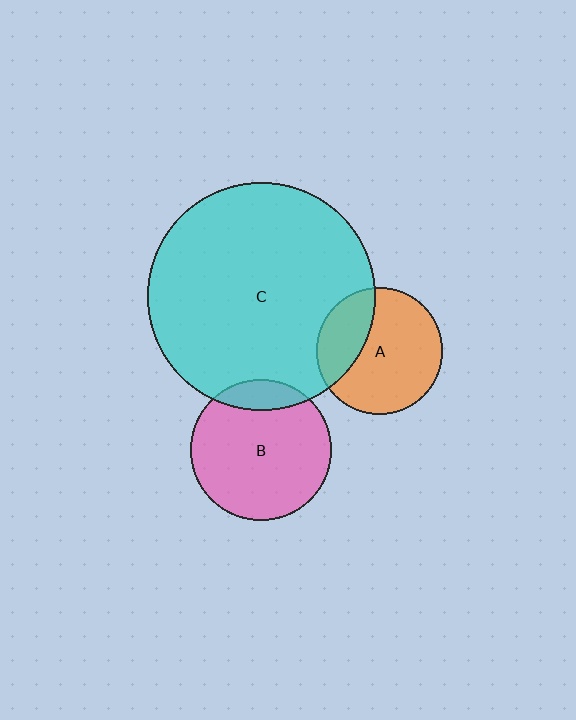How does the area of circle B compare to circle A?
Approximately 1.2 times.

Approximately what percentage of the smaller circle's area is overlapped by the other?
Approximately 15%.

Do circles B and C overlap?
Yes.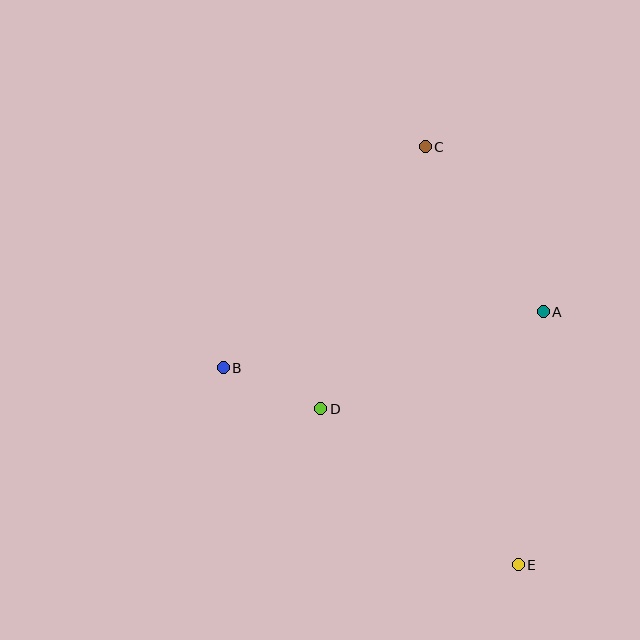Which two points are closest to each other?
Points B and D are closest to each other.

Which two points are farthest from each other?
Points C and E are farthest from each other.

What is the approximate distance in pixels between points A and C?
The distance between A and C is approximately 203 pixels.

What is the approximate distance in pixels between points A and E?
The distance between A and E is approximately 254 pixels.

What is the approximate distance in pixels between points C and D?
The distance between C and D is approximately 282 pixels.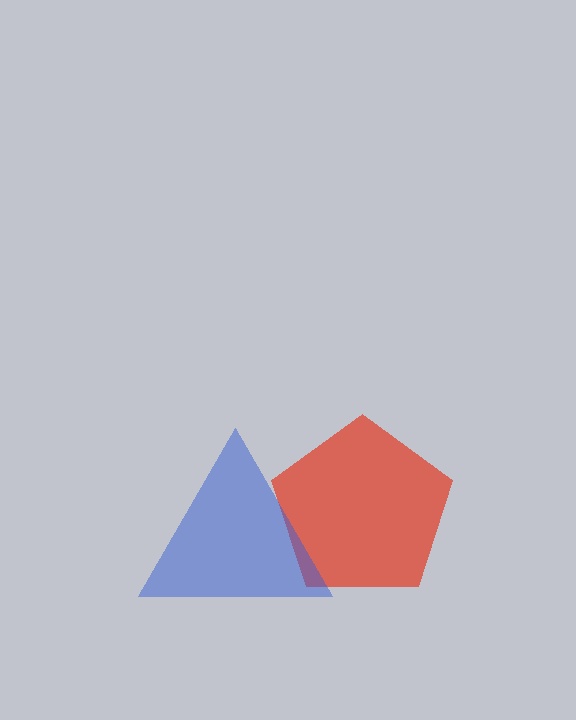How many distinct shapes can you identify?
There are 2 distinct shapes: a red pentagon, a blue triangle.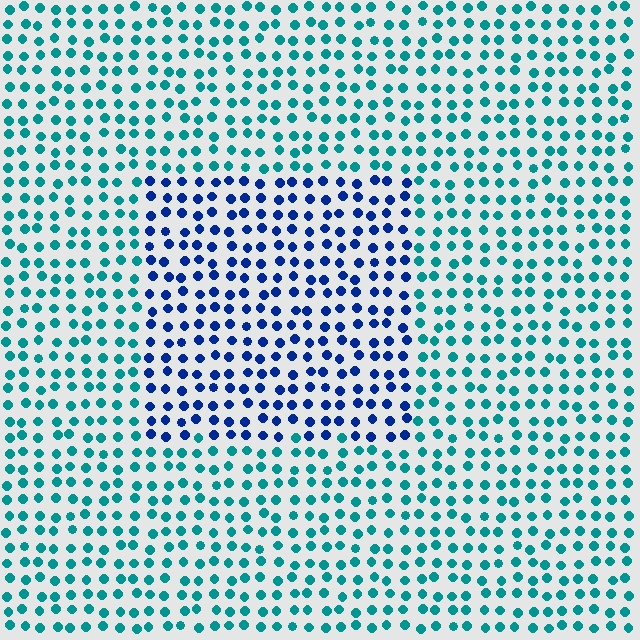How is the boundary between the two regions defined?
The boundary is defined purely by a slight shift in hue (about 46 degrees). Spacing, size, and orientation are identical on both sides.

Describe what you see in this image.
The image is filled with small teal elements in a uniform arrangement. A rectangle-shaped region is visible where the elements are tinted to a slightly different hue, forming a subtle color boundary.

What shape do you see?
I see a rectangle.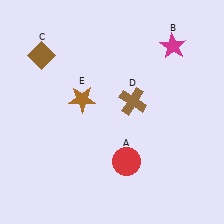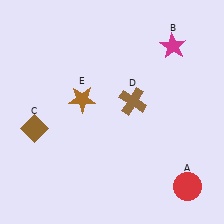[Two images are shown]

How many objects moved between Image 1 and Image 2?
2 objects moved between the two images.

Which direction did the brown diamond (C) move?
The brown diamond (C) moved down.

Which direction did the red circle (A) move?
The red circle (A) moved right.